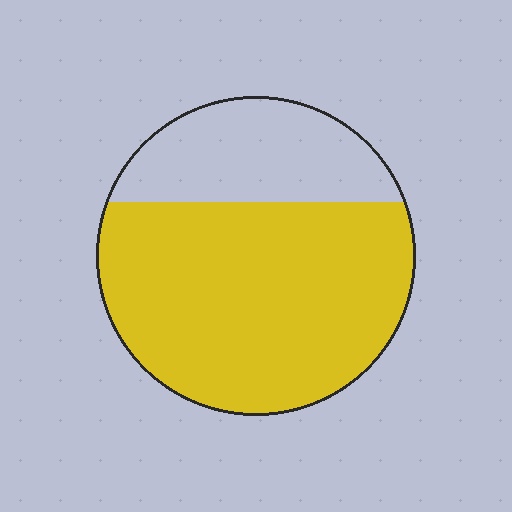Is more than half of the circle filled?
Yes.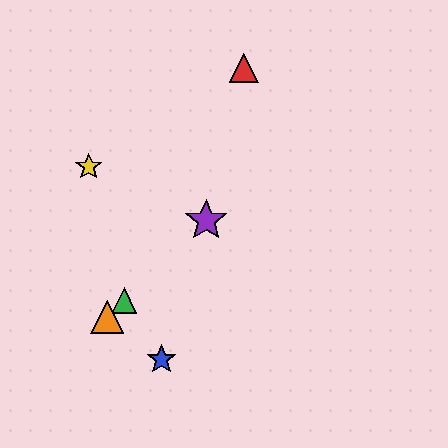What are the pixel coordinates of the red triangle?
The red triangle is at (244, 68).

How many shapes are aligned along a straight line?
3 shapes (the green triangle, the purple star, the orange triangle) are aligned along a straight line.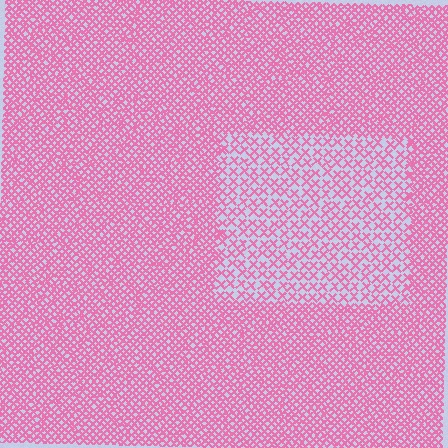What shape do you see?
I see a rectangle.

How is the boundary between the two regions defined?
The boundary is defined by a change in element density (approximately 2.2x ratio). All elements are the same color, size, and shape.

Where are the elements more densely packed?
The elements are more densely packed outside the rectangle boundary.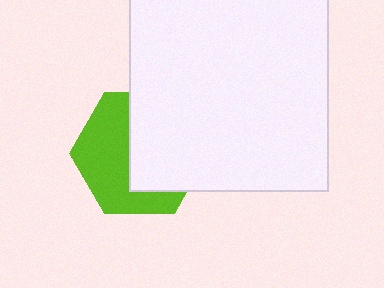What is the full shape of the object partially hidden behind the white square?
The partially hidden object is a lime hexagon.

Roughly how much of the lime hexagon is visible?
About half of it is visible (roughly 50%).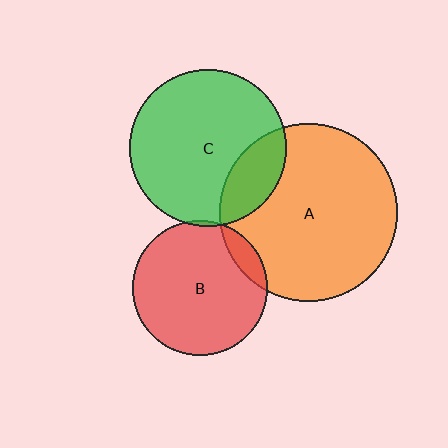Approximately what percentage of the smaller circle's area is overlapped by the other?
Approximately 10%.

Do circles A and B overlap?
Yes.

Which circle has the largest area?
Circle A (orange).